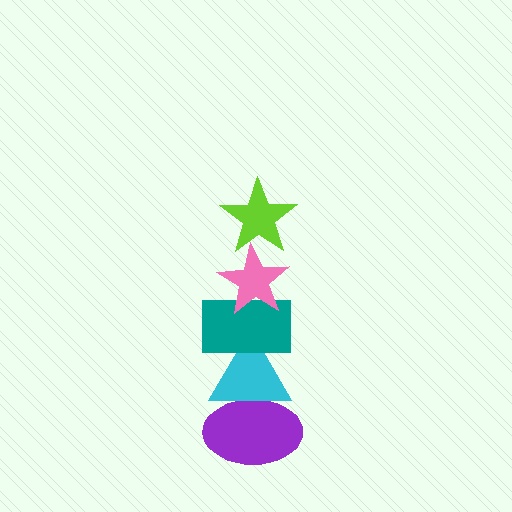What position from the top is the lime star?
The lime star is 1st from the top.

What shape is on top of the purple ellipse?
The cyan triangle is on top of the purple ellipse.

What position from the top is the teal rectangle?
The teal rectangle is 3rd from the top.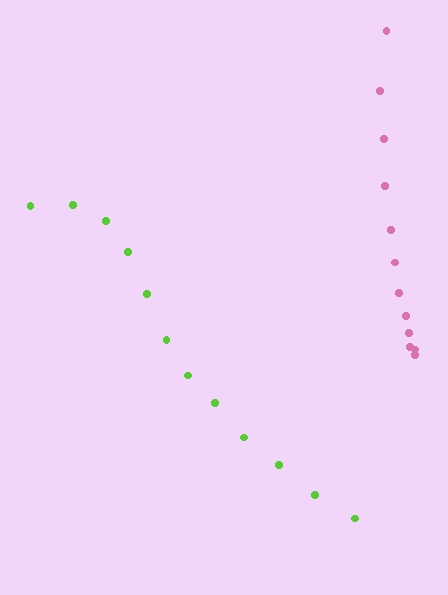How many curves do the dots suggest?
There are 2 distinct paths.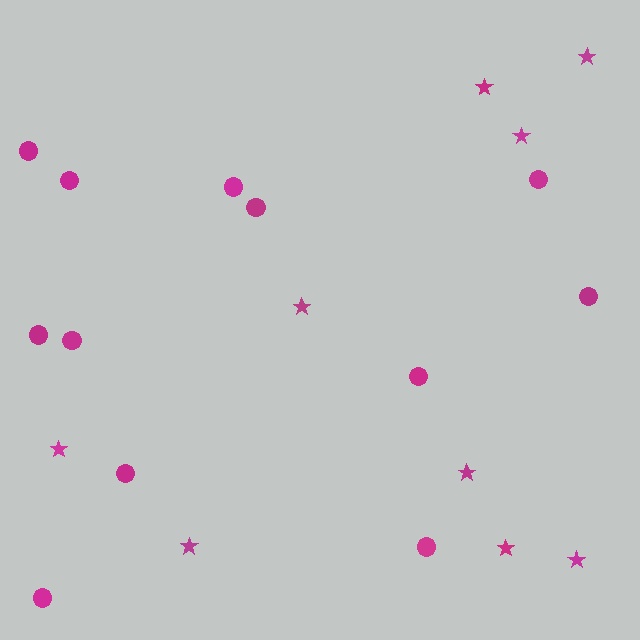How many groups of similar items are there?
There are 2 groups: one group of circles (12) and one group of stars (9).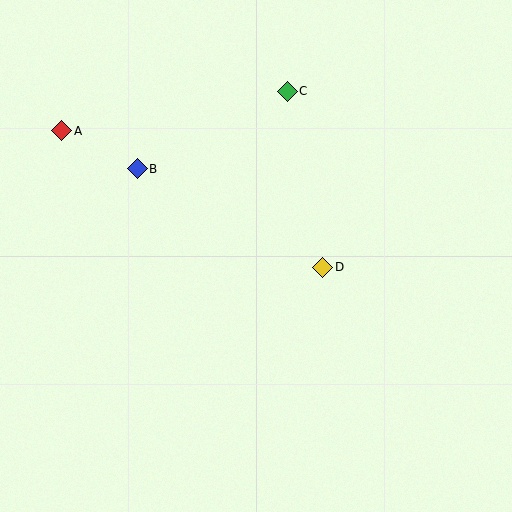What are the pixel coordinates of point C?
Point C is at (287, 91).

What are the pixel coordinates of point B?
Point B is at (137, 169).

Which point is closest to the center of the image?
Point D at (323, 267) is closest to the center.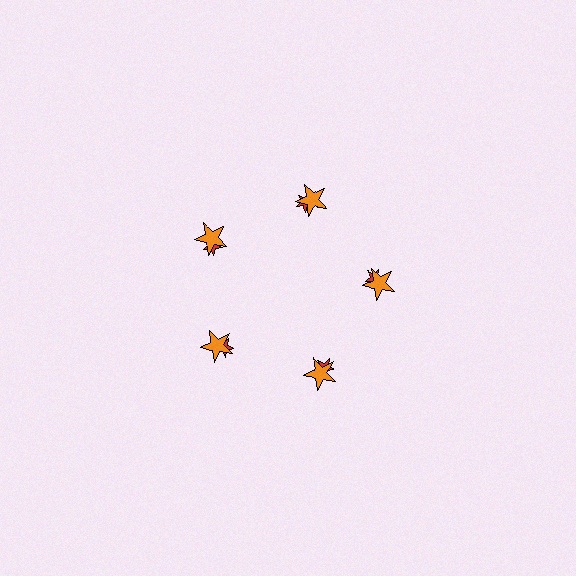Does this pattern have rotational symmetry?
Yes, this pattern has 5-fold rotational symmetry. It looks the same after rotating 72 degrees around the center.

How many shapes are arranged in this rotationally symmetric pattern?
There are 10 shapes, arranged in 5 groups of 2.